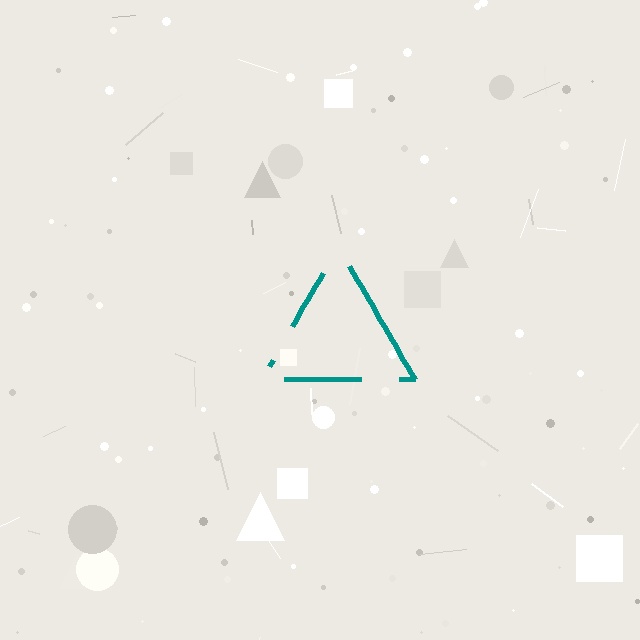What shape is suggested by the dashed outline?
The dashed outline suggests a triangle.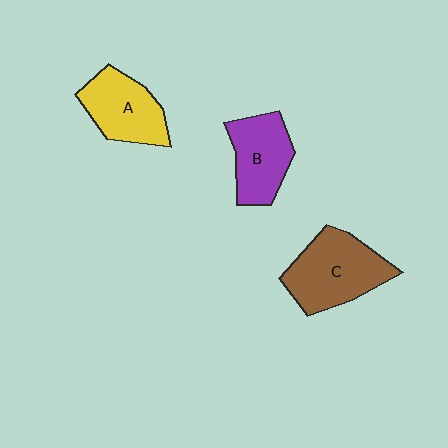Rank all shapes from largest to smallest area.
From largest to smallest: C (brown), A (yellow), B (purple).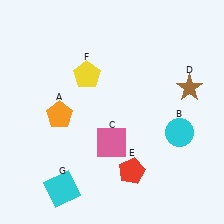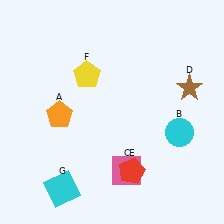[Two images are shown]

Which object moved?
The pink square (C) moved down.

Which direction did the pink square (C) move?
The pink square (C) moved down.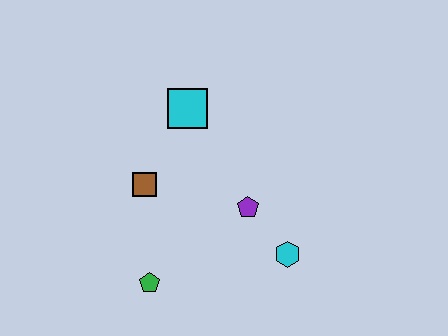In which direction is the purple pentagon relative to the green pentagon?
The purple pentagon is to the right of the green pentagon.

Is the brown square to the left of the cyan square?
Yes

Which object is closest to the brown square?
The cyan square is closest to the brown square.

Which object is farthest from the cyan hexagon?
The cyan square is farthest from the cyan hexagon.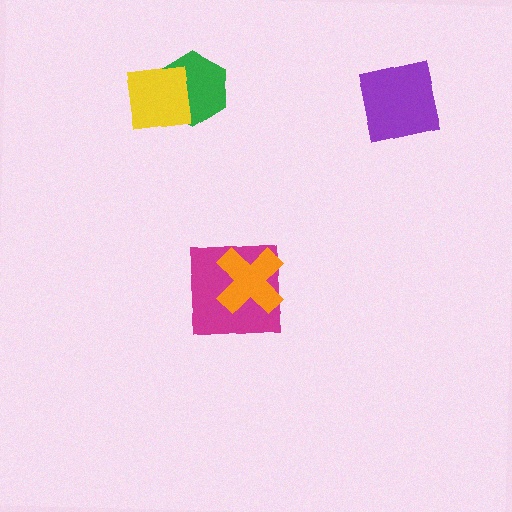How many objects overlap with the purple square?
0 objects overlap with the purple square.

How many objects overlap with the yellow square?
1 object overlaps with the yellow square.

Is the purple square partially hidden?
No, no other shape covers it.